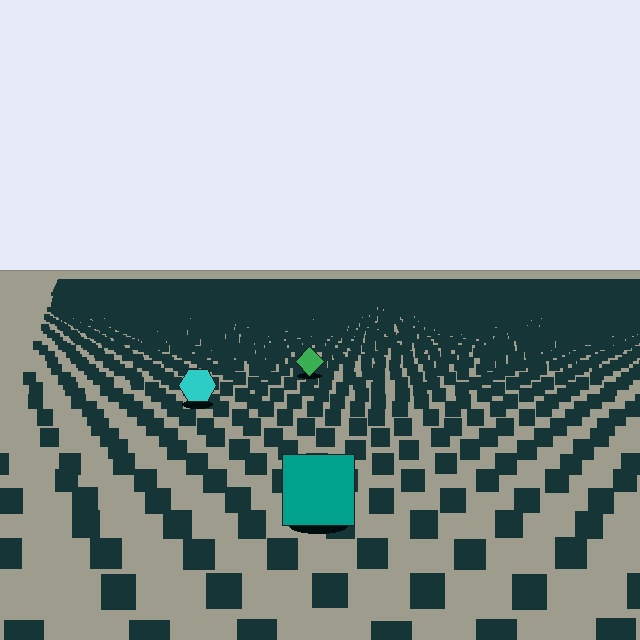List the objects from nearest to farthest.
From nearest to farthest: the teal square, the cyan hexagon, the green diamond.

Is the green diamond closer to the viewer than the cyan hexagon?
No. The cyan hexagon is closer — you can tell from the texture gradient: the ground texture is coarser near it.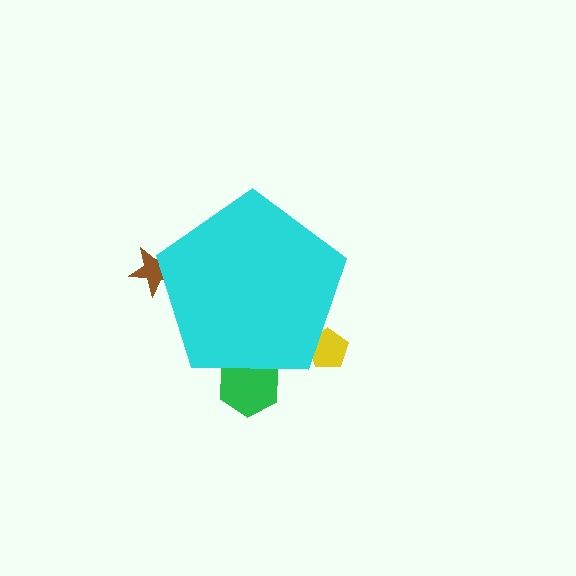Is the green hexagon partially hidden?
Yes, the green hexagon is partially hidden behind the cyan pentagon.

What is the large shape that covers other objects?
A cyan pentagon.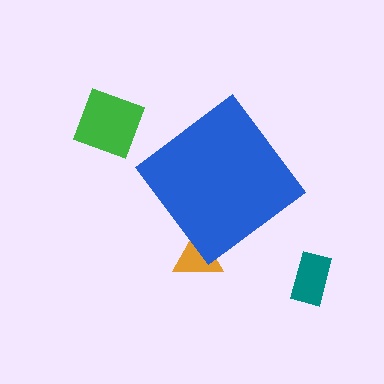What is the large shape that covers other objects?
A blue diamond.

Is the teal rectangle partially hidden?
No, the teal rectangle is fully visible.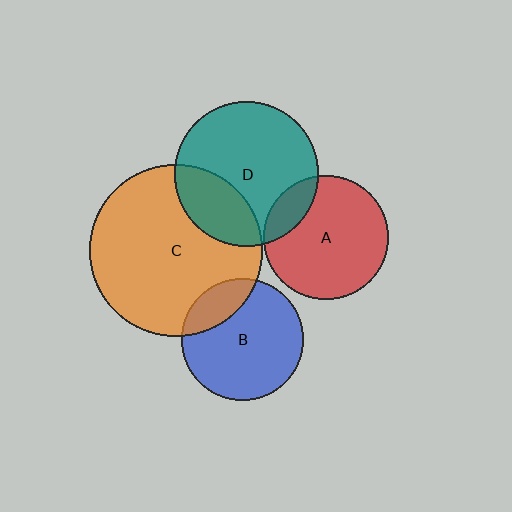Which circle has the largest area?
Circle C (orange).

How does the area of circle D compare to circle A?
Approximately 1.3 times.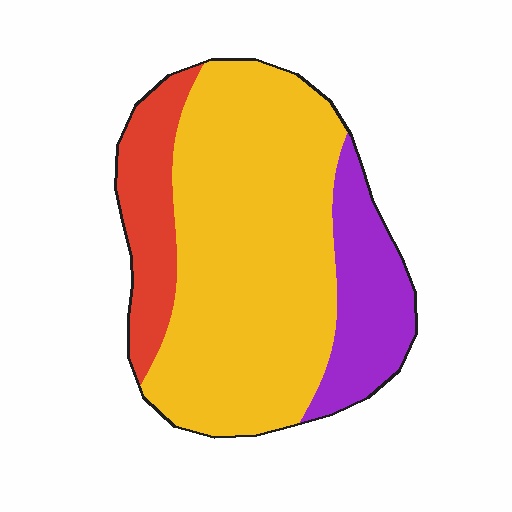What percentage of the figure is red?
Red takes up less than a quarter of the figure.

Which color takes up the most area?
Yellow, at roughly 65%.